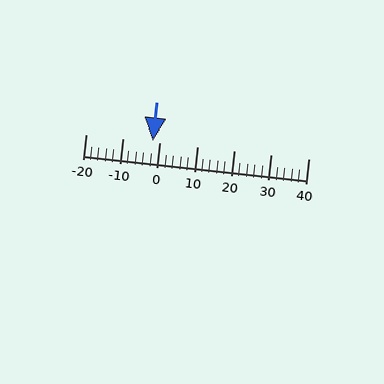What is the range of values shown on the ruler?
The ruler shows values from -20 to 40.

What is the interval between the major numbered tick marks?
The major tick marks are spaced 10 units apart.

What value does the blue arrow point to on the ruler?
The blue arrow points to approximately -2.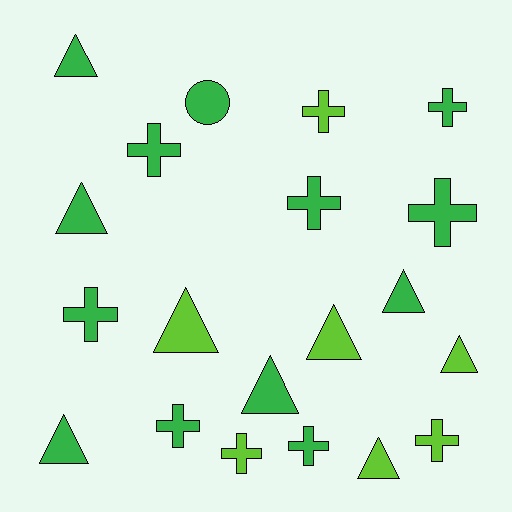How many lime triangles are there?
There are 4 lime triangles.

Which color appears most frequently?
Green, with 13 objects.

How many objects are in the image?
There are 20 objects.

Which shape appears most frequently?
Cross, with 10 objects.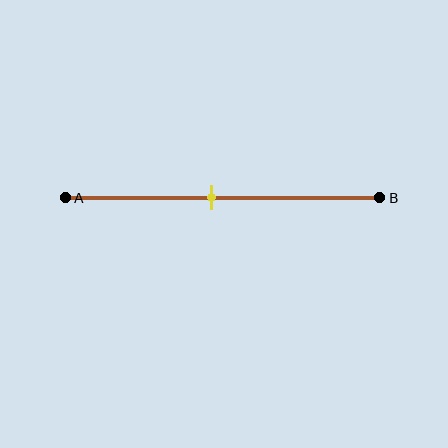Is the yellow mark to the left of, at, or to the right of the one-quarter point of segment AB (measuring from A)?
The yellow mark is to the right of the one-quarter point of segment AB.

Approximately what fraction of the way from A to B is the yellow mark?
The yellow mark is approximately 45% of the way from A to B.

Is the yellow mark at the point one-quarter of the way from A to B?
No, the mark is at about 45% from A, not at the 25% one-quarter point.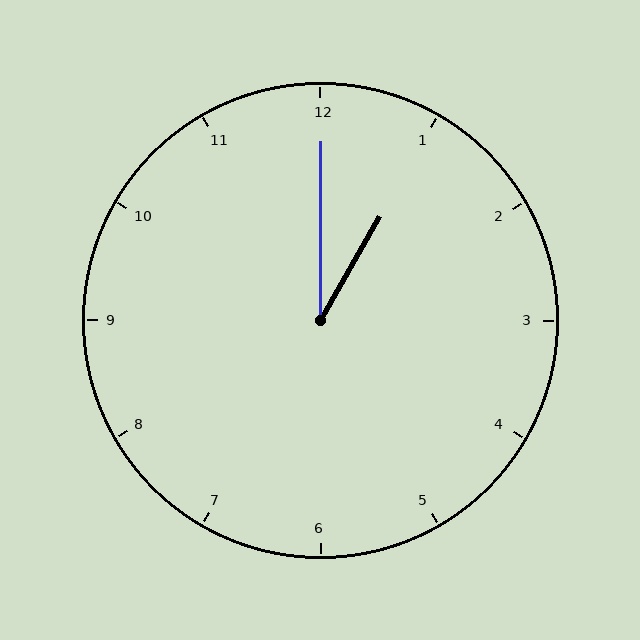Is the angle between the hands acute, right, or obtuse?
It is acute.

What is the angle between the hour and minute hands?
Approximately 30 degrees.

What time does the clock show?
1:00.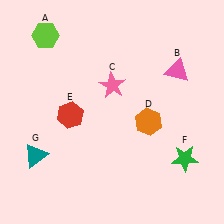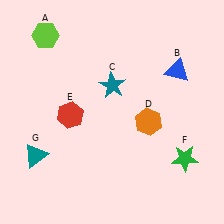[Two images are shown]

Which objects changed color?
B changed from pink to blue. C changed from pink to teal.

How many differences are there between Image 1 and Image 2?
There are 2 differences between the two images.